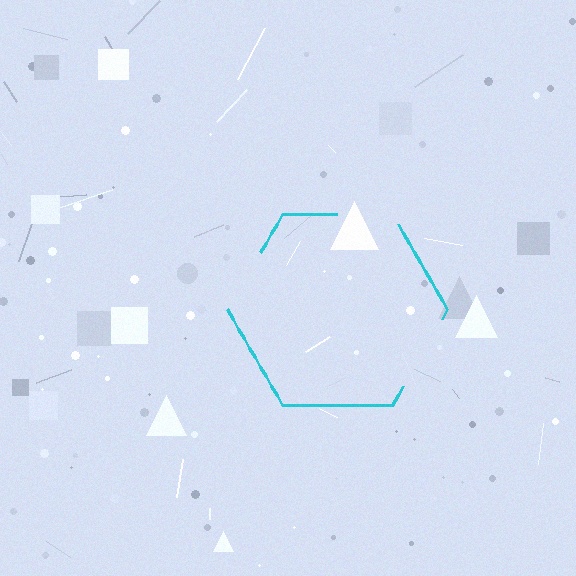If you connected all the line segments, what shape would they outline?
They would outline a hexagon.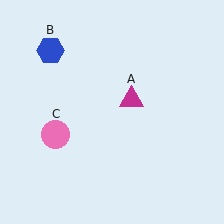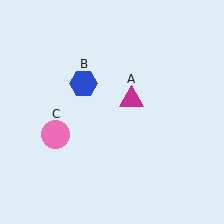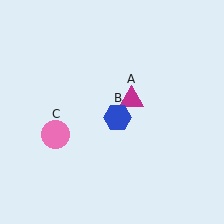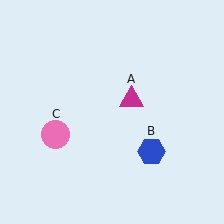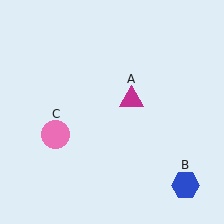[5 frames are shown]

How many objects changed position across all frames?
1 object changed position: blue hexagon (object B).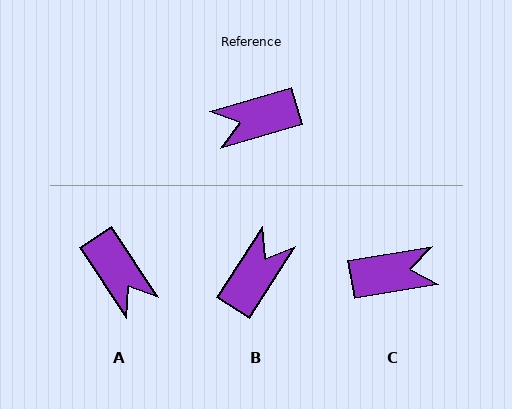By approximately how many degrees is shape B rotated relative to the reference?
Approximately 139 degrees clockwise.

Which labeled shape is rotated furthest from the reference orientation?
C, about 174 degrees away.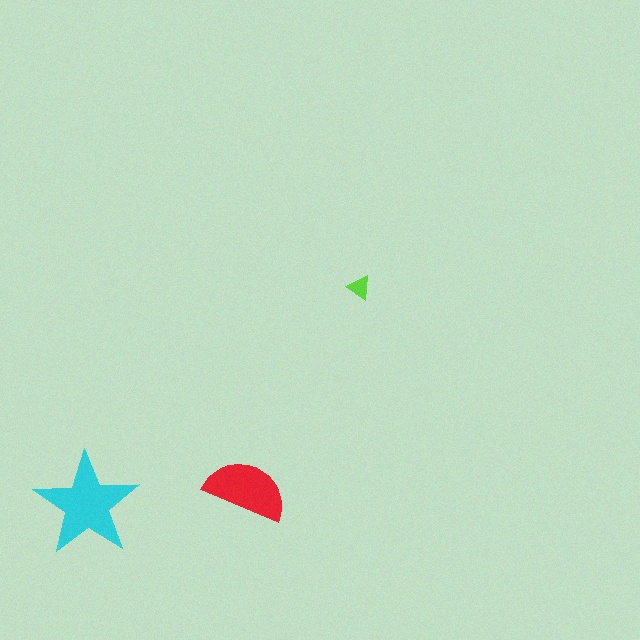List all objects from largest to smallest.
The cyan star, the red semicircle, the lime triangle.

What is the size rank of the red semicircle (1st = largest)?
2nd.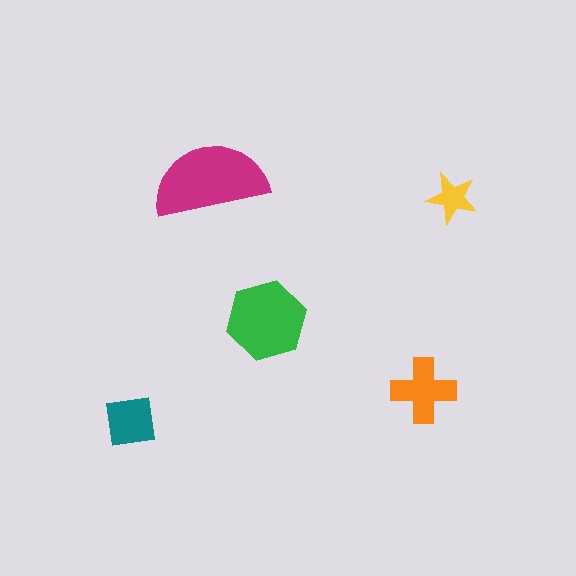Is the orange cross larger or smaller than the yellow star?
Larger.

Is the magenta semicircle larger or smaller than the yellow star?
Larger.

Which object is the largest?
The magenta semicircle.